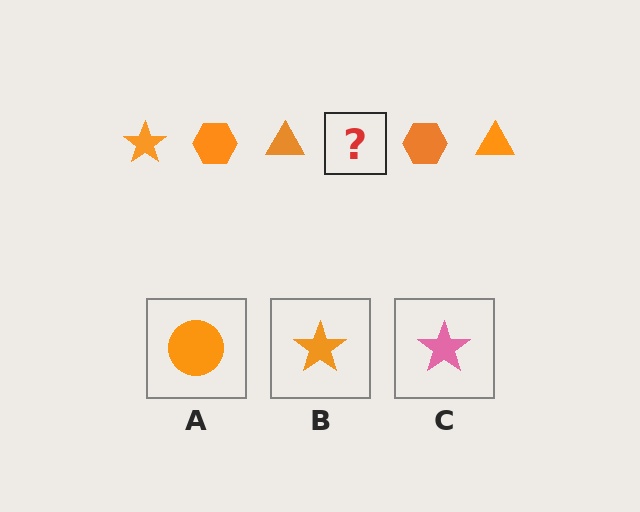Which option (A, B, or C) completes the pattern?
B.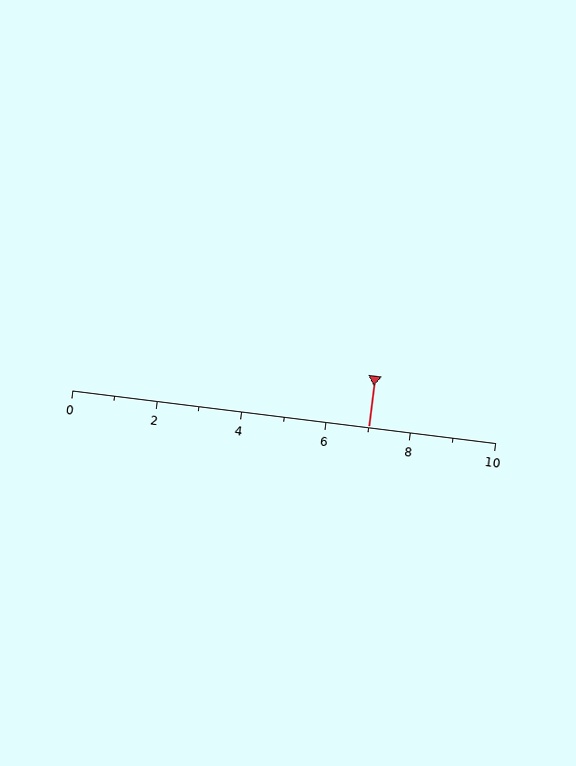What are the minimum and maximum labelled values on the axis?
The axis runs from 0 to 10.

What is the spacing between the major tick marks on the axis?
The major ticks are spaced 2 apart.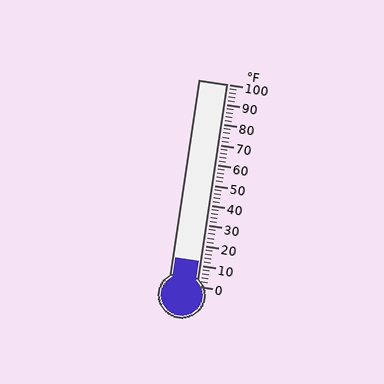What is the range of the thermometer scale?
The thermometer scale ranges from 0°F to 100°F.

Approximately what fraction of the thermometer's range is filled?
The thermometer is filled to approximately 10% of its range.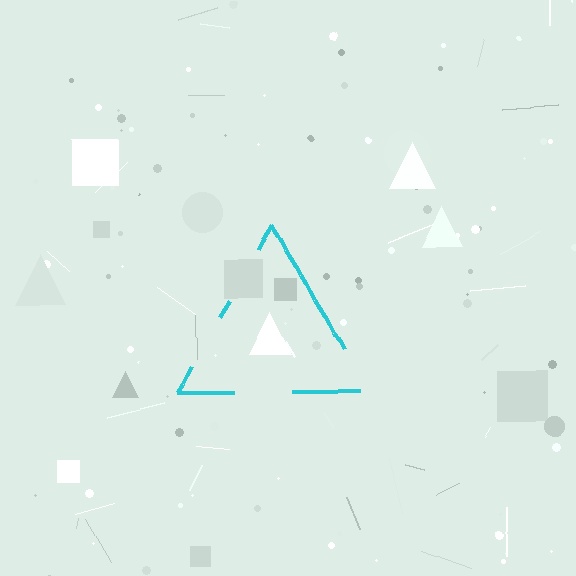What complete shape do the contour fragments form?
The contour fragments form a triangle.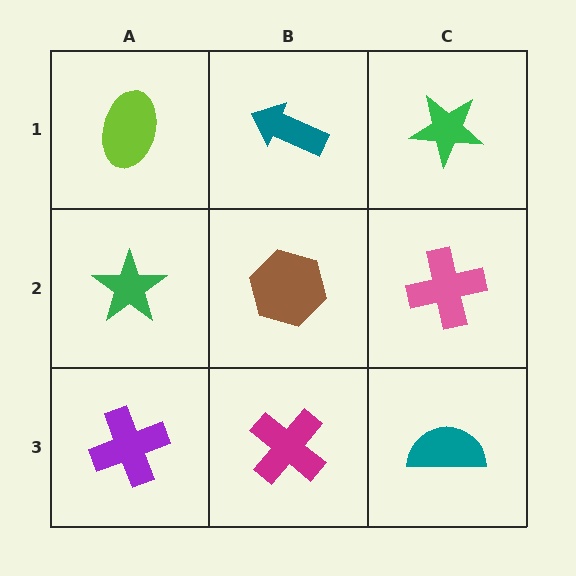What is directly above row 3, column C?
A pink cross.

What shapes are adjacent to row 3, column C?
A pink cross (row 2, column C), a magenta cross (row 3, column B).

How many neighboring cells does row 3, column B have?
3.